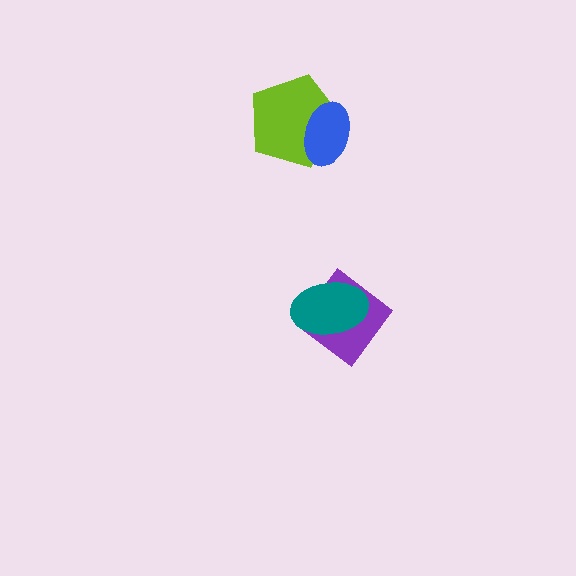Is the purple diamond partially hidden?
Yes, it is partially covered by another shape.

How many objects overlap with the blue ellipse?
1 object overlaps with the blue ellipse.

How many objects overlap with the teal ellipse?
1 object overlaps with the teal ellipse.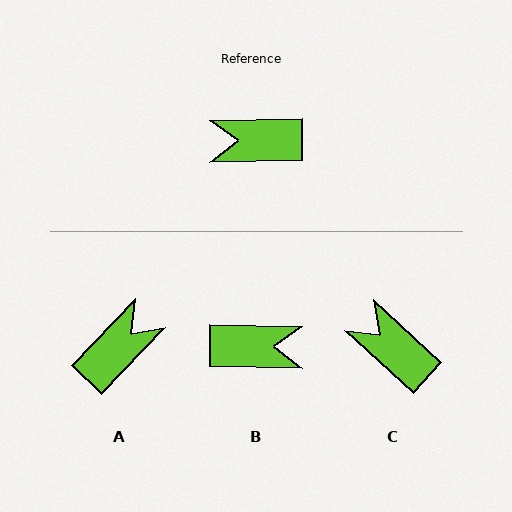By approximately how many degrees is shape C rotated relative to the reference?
Approximately 43 degrees clockwise.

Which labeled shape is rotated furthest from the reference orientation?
B, about 178 degrees away.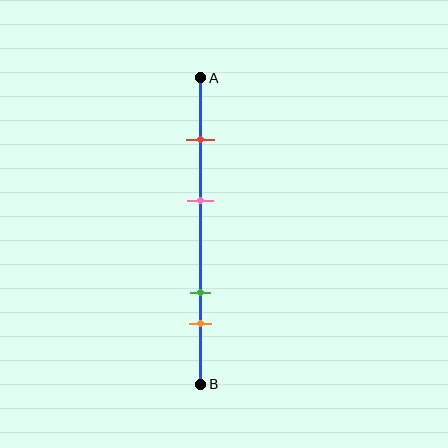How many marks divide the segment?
There are 4 marks dividing the segment.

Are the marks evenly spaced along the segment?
No, the marks are not evenly spaced.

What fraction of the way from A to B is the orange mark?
The orange mark is approximately 80% (0.8) of the way from A to B.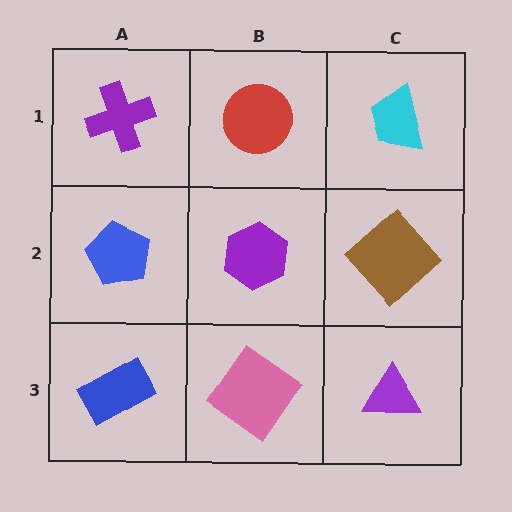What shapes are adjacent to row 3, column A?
A blue pentagon (row 2, column A), a pink diamond (row 3, column B).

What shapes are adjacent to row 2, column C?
A cyan trapezoid (row 1, column C), a purple triangle (row 3, column C), a purple hexagon (row 2, column B).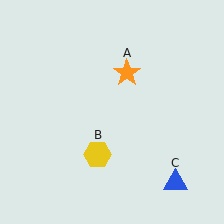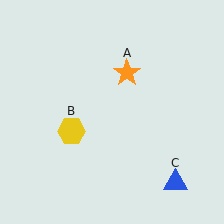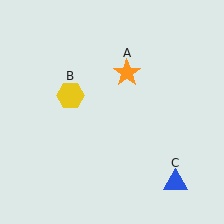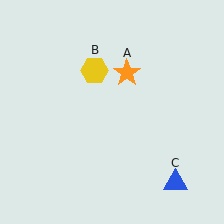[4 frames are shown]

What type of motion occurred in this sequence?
The yellow hexagon (object B) rotated clockwise around the center of the scene.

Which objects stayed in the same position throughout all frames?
Orange star (object A) and blue triangle (object C) remained stationary.